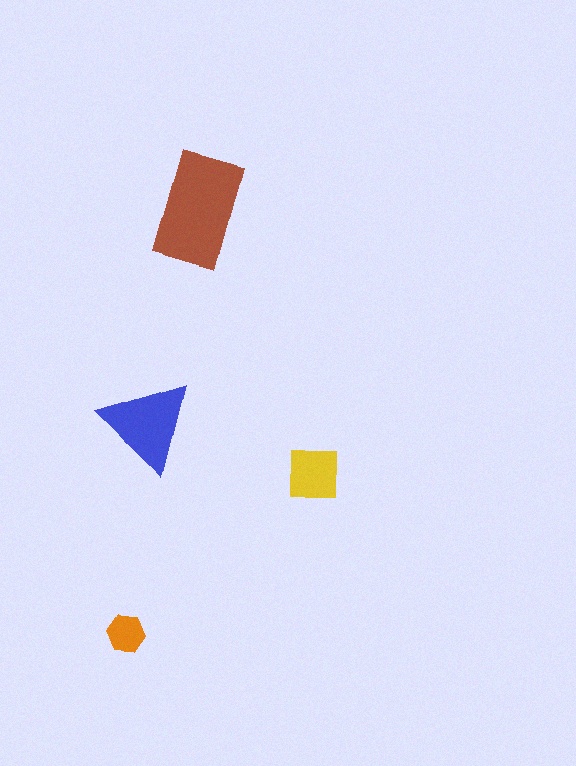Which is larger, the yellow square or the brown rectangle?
The brown rectangle.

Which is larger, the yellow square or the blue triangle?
The blue triangle.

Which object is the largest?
The brown rectangle.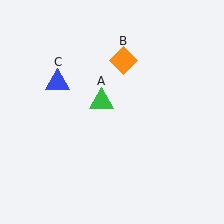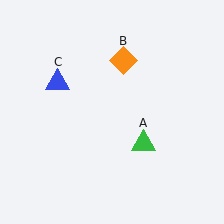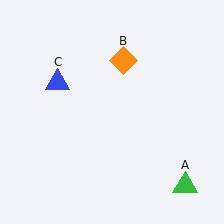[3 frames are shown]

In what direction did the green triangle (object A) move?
The green triangle (object A) moved down and to the right.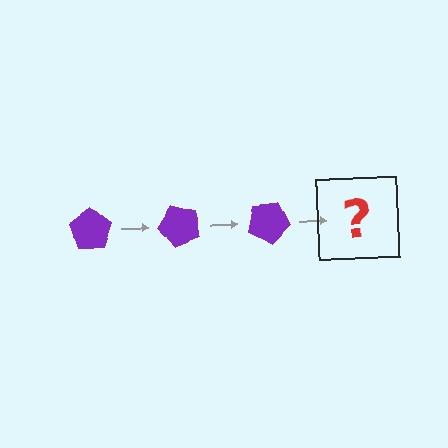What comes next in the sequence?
The next element should be a purple pentagon rotated 150 degrees.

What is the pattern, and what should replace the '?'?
The pattern is that the pentagon rotates 50 degrees each step. The '?' should be a purple pentagon rotated 150 degrees.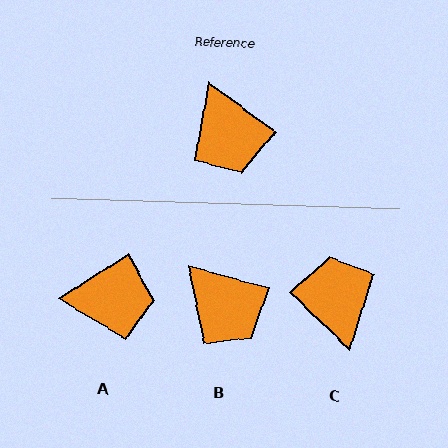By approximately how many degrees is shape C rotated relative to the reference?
Approximately 173 degrees counter-clockwise.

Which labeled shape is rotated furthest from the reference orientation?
C, about 173 degrees away.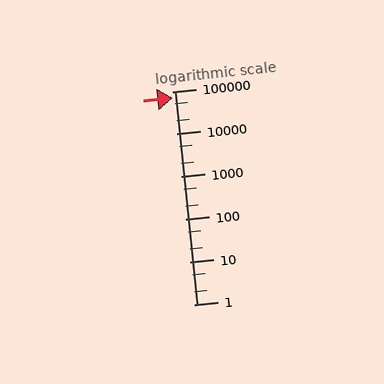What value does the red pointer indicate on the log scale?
The pointer indicates approximately 70000.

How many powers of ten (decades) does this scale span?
The scale spans 5 decades, from 1 to 100000.